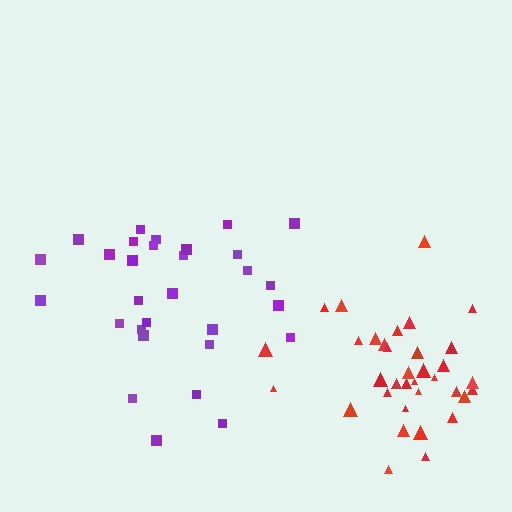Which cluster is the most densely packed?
Red.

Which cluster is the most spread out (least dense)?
Purple.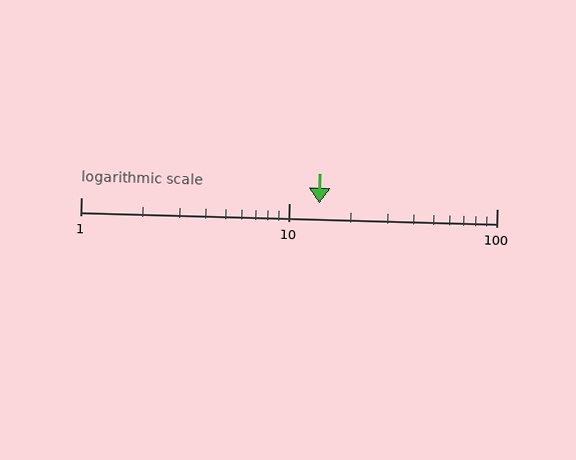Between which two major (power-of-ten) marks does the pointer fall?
The pointer is between 10 and 100.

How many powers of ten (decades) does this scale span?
The scale spans 2 decades, from 1 to 100.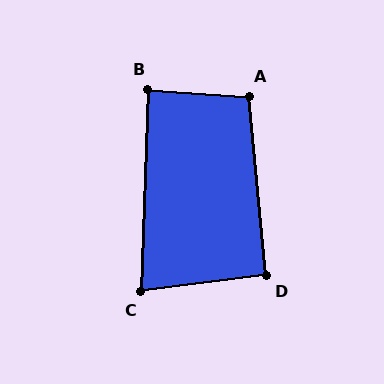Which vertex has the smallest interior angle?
C, at approximately 81 degrees.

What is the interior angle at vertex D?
Approximately 92 degrees (approximately right).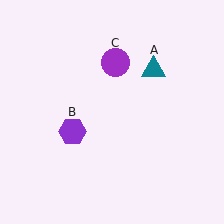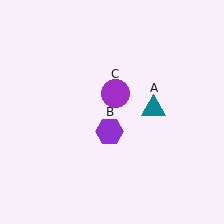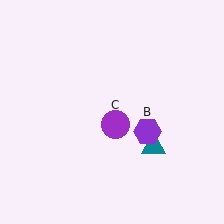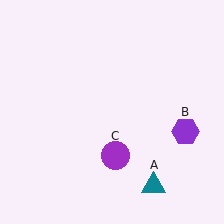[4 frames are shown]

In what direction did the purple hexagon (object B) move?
The purple hexagon (object B) moved right.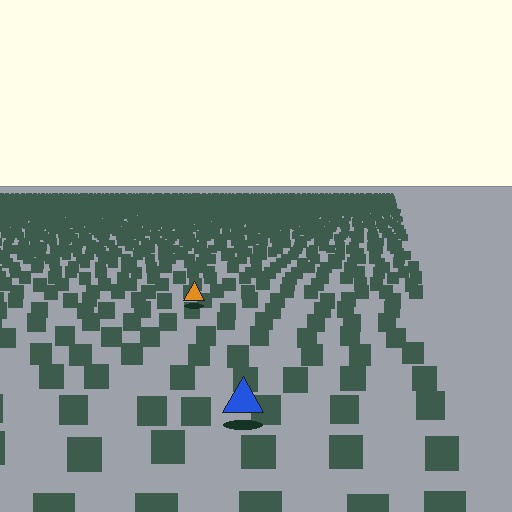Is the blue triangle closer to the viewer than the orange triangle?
Yes. The blue triangle is closer — you can tell from the texture gradient: the ground texture is coarser near it.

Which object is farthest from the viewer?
The orange triangle is farthest from the viewer. It appears smaller and the ground texture around it is denser.